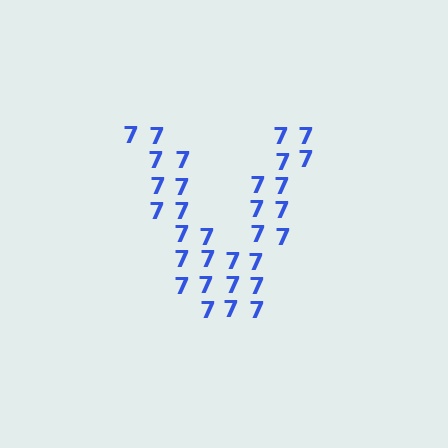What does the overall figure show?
The overall figure shows the letter V.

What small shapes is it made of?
It is made of small digit 7's.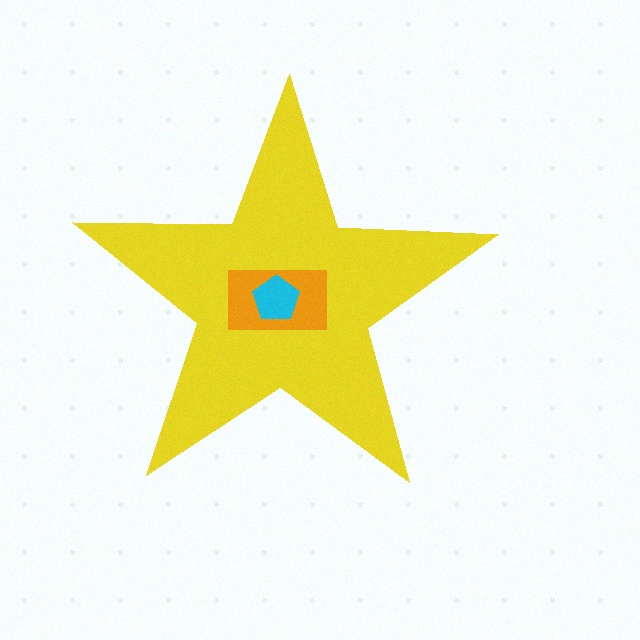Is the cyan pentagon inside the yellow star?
Yes.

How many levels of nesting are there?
3.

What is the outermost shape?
The yellow star.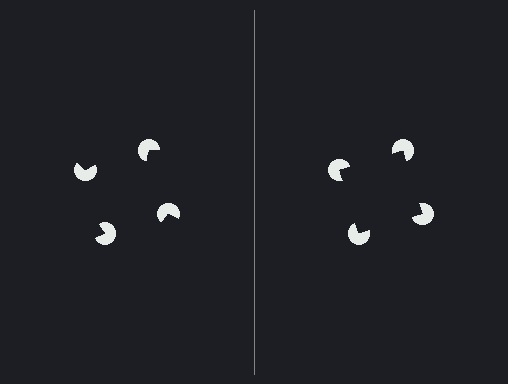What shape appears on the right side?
An illusory square.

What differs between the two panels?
The pac-man discs are positioned identically on both sides; only the wedge orientations differ. On the right they align to a square; on the left they are misaligned.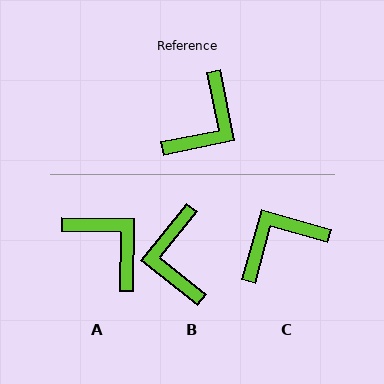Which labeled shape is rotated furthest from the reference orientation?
C, about 153 degrees away.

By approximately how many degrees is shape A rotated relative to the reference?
Approximately 78 degrees counter-clockwise.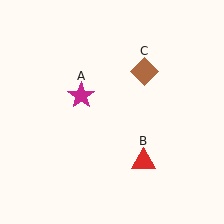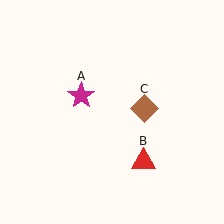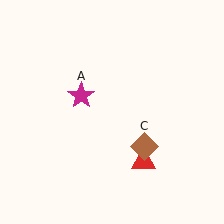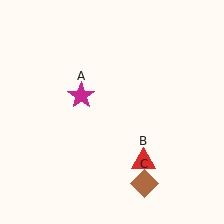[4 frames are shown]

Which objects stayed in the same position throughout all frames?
Magenta star (object A) and red triangle (object B) remained stationary.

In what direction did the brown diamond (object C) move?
The brown diamond (object C) moved down.